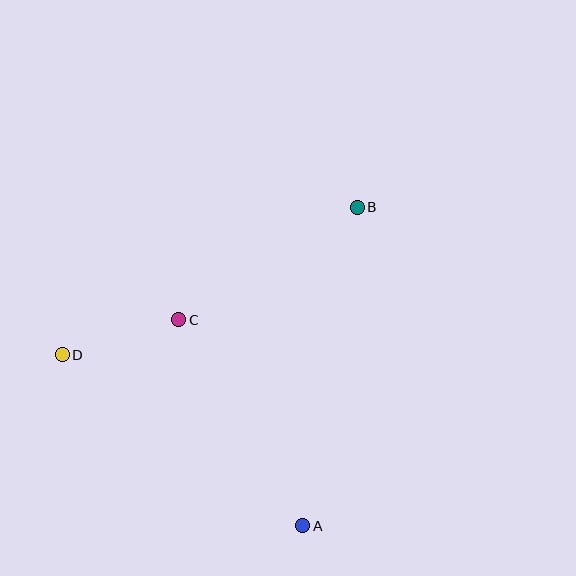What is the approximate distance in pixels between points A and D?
The distance between A and D is approximately 295 pixels.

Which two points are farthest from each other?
Points B and D are farthest from each other.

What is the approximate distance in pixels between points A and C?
The distance between A and C is approximately 240 pixels.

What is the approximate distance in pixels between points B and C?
The distance between B and C is approximately 211 pixels.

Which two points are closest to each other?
Points C and D are closest to each other.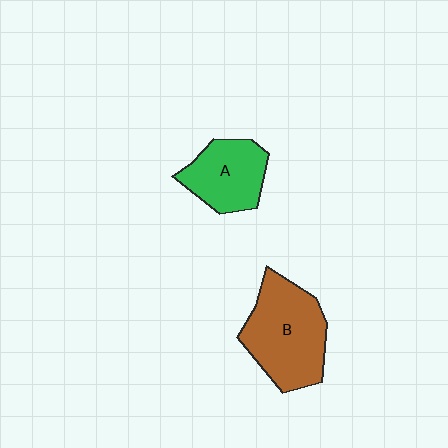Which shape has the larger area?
Shape B (brown).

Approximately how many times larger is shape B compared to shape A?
Approximately 1.5 times.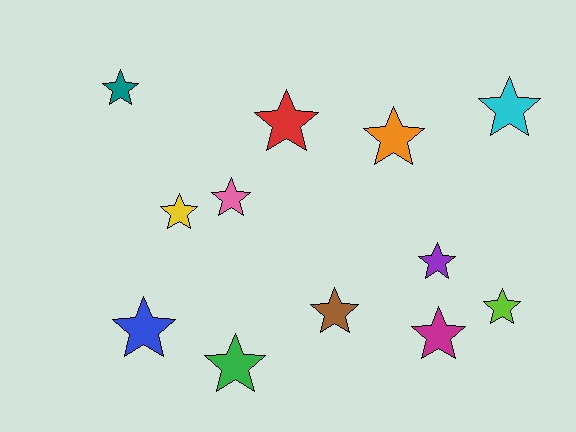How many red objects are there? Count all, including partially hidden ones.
There is 1 red object.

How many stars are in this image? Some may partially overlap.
There are 12 stars.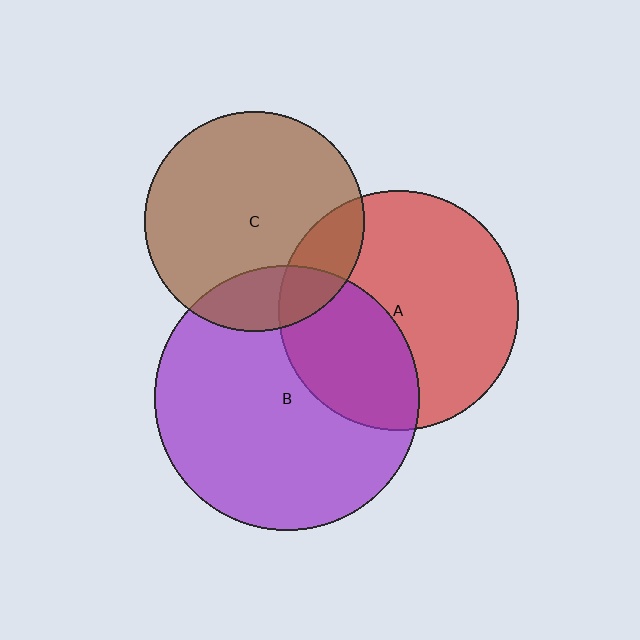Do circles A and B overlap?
Yes.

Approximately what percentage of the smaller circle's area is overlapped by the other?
Approximately 35%.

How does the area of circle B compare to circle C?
Approximately 1.4 times.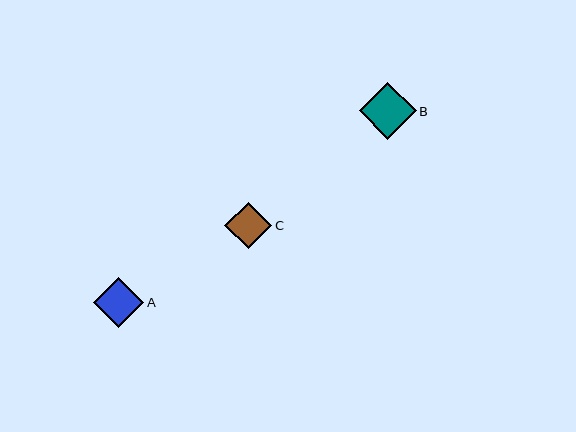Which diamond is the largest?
Diamond B is the largest with a size of approximately 57 pixels.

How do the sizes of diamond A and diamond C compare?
Diamond A and diamond C are approximately the same size.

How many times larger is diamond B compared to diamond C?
Diamond B is approximately 1.2 times the size of diamond C.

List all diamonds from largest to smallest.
From largest to smallest: B, A, C.